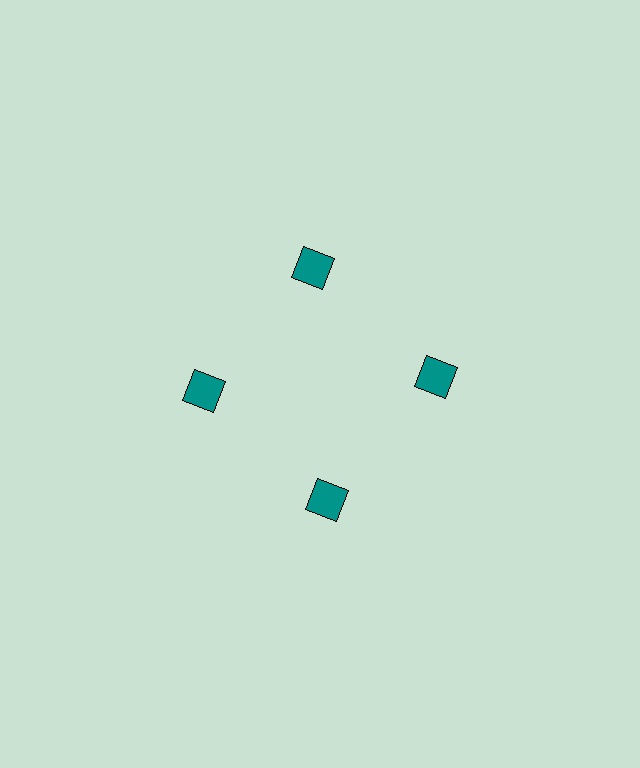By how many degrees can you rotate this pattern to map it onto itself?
The pattern maps onto itself every 90 degrees of rotation.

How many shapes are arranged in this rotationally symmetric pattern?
There are 4 shapes, arranged in 4 groups of 1.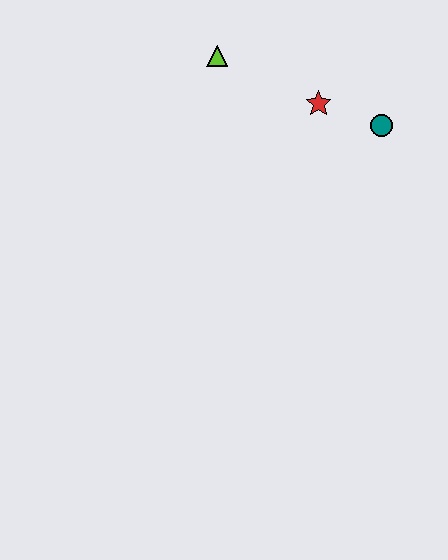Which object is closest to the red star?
The teal circle is closest to the red star.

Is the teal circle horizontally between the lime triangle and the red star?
No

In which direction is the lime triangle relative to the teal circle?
The lime triangle is to the left of the teal circle.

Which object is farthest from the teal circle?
The lime triangle is farthest from the teal circle.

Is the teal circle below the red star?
Yes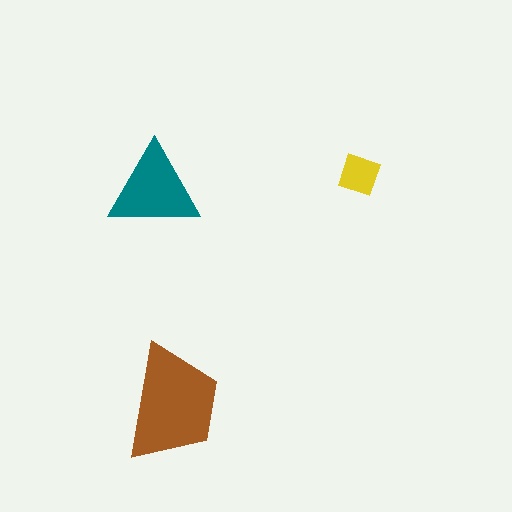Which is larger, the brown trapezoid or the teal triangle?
The brown trapezoid.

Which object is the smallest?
The yellow diamond.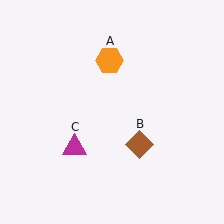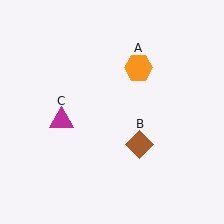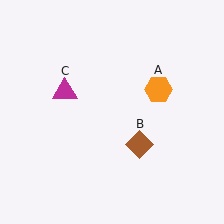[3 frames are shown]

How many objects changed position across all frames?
2 objects changed position: orange hexagon (object A), magenta triangle (object C).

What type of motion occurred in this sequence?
The orange hexagon (object A), magenta triangle (object C) rotated clockwise around the center of the scene.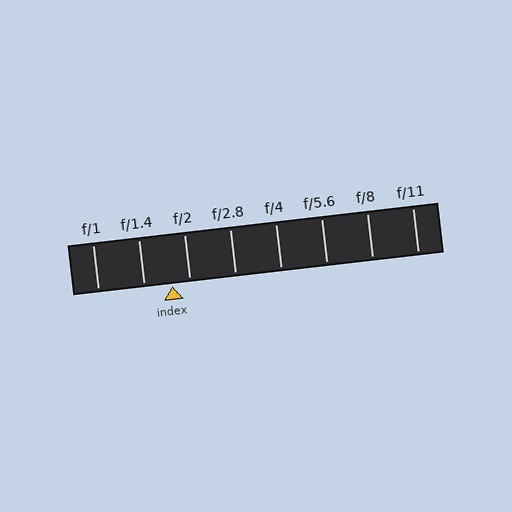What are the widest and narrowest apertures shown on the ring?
The widest aperture shown is f/1 and the narrowest is f/11.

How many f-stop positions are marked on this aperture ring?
There are 8 f-stop positions marked.